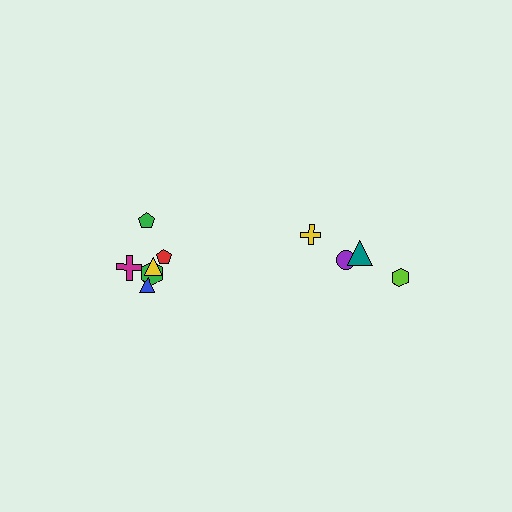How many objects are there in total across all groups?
There are 10 objects.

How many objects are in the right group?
There are 4 objects.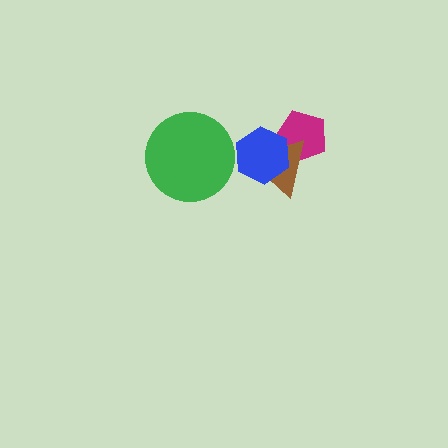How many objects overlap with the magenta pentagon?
2 objects overlap with the magenta pentagon.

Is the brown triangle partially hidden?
Yes, it is partially covered by another shape.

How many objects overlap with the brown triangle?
2 objects overlap with the brown triangle.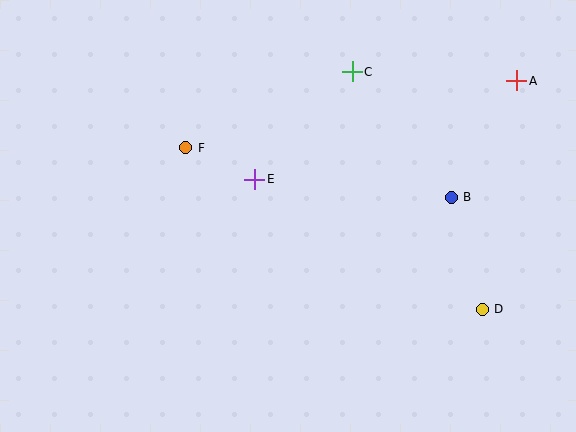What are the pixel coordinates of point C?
Point C is at (352, 72).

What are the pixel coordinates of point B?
Point B is at (451, 197).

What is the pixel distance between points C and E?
The distance between C and E is 145 pixels.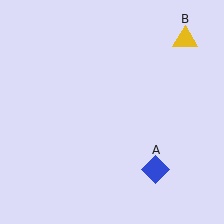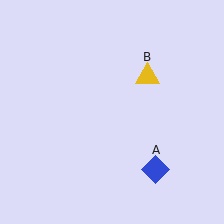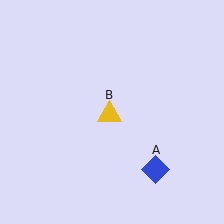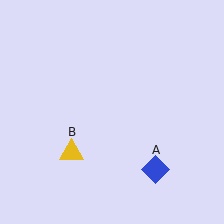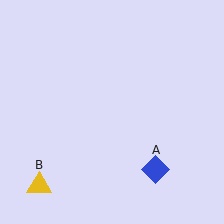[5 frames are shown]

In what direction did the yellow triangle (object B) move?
The yellow triangle (object B) moved down and to the left.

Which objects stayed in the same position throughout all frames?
Blue diamond (object A) remained stationary.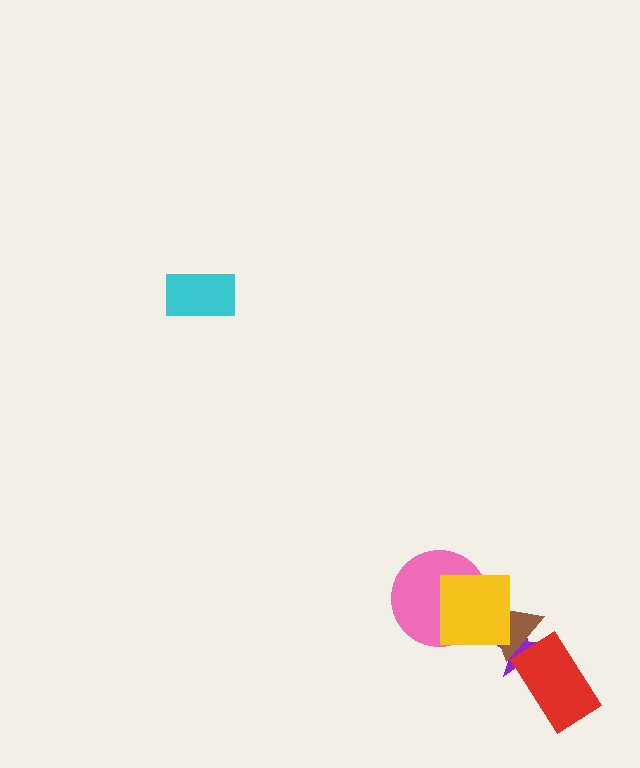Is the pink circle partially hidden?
Yes, it is partially covered by another shape.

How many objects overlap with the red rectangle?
1 object overlaps with the red rectangle.